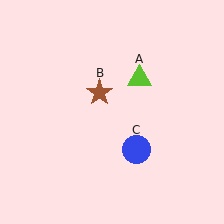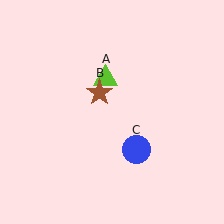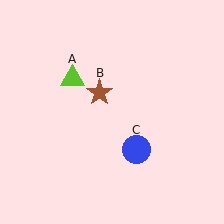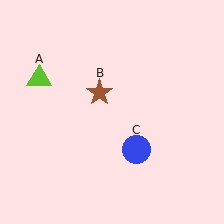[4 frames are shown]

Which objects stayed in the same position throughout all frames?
Brown star (object B) and blue circle (object C) remained stationary.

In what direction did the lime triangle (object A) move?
The lime triangle (object A) moved left.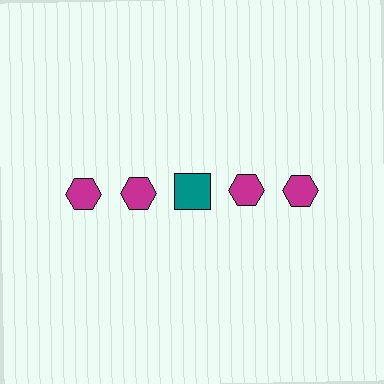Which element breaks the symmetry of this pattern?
The teal square in the top row, center column breaks the symmetry. All other shapes are magenta hexagons.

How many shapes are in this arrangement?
There are 5 shapes arranged in a grid pattern.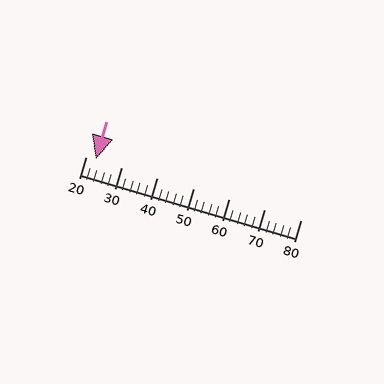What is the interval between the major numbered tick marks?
The major tick marks are spaced 10 units apart.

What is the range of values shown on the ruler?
The ruler shows values from 20 to 80.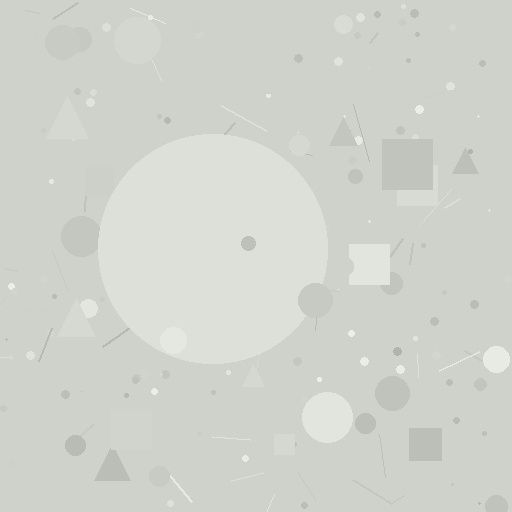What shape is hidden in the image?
A circle is hidden in the image.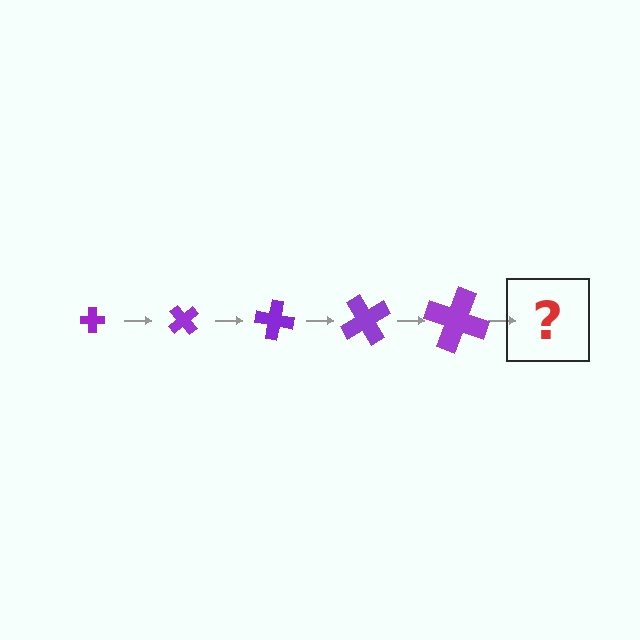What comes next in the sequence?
The next element should be a cross, larger than the previous one and rotated 250 degrees from the start.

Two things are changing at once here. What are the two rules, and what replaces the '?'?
The two rules are that the cross grows larger each step and it rotates 50 degrees each step. The '?' should be a cross, larger than the previous one and rotated 250 degrees from the start.